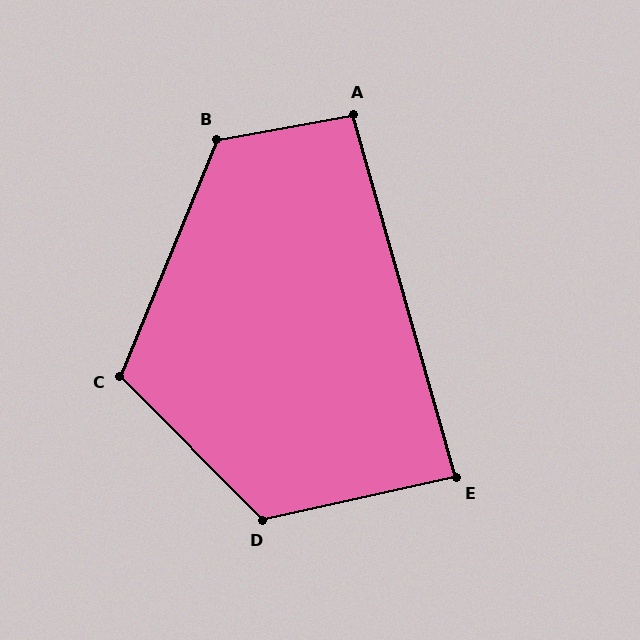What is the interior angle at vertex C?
Approximately 113 degrees (obtuse).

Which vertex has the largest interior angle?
B, at approximately 123 degrees.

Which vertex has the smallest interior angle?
E, at approximately 87 degrees.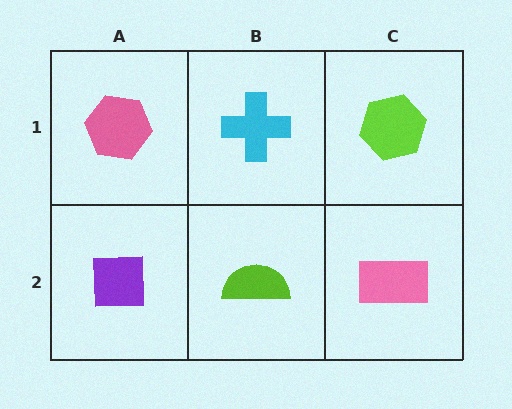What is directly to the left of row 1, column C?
A cyan cross.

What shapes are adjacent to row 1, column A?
A purple square (row 2, column A), a cyan cross (row 1, column B).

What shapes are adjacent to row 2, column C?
A lime hexagon (row 1, column C), a lime semicircle (row 2, column B).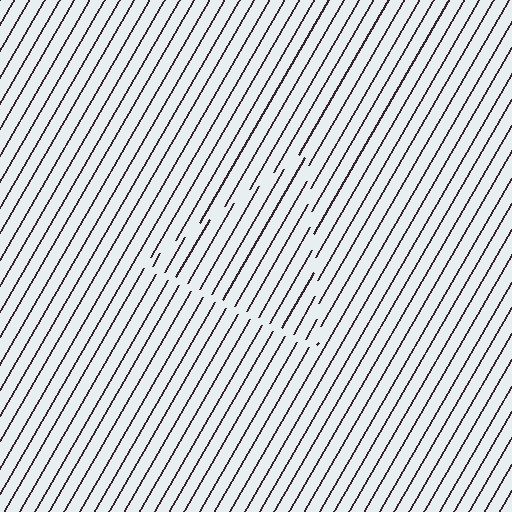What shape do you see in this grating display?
An illusory triangle. The interior of the shape contains the same grating, shifted by half a period — the contour is defined by the phase discontinuity where line-ends from the inner and outer gratings abut.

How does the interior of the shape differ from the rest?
The interior of the shape contains the same grating, shifted by half a period — the contour is defined by the phase discontinuity where line-ends from the inner and outer gratings abut.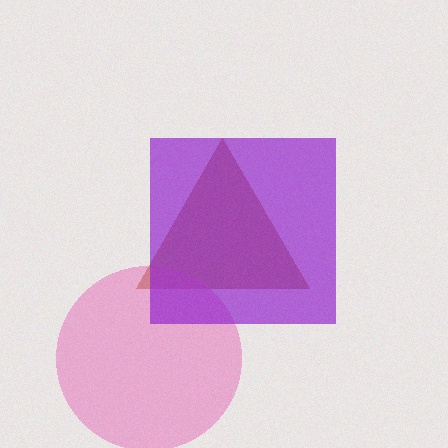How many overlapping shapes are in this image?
There are 3 overlapping shapes in the image.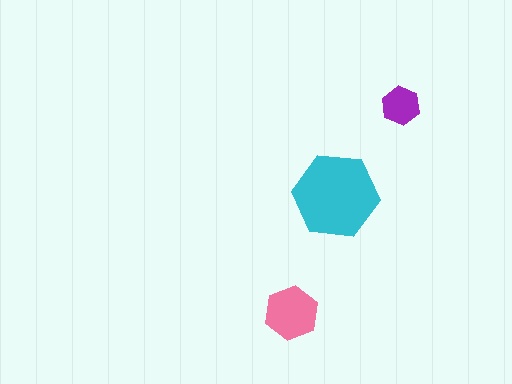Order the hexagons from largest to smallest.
the cyan one, the pink one, the purple one.